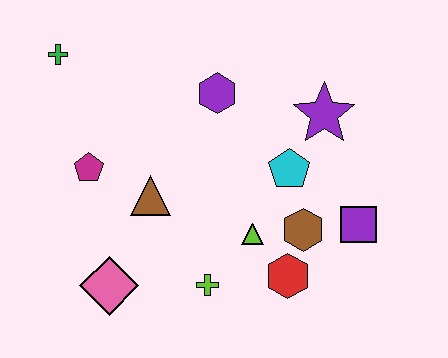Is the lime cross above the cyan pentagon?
No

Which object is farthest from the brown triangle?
The purple square is farthest from the brown triangle.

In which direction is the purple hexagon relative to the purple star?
The purple hexagon is to the left of the purple star.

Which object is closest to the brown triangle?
The magenta pentagon is closest to the brown triangle.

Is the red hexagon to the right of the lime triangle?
Yes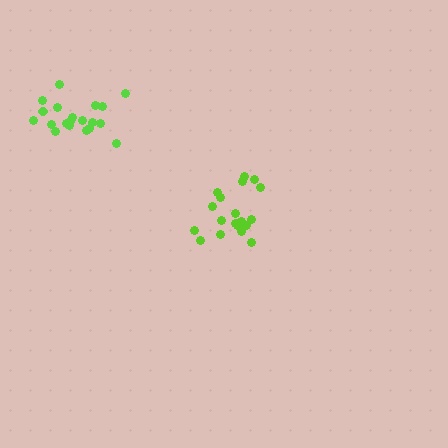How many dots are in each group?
Group 1: 20 dots, Group 2: 20 dots (40 total).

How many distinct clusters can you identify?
There are 2 distinct clusters.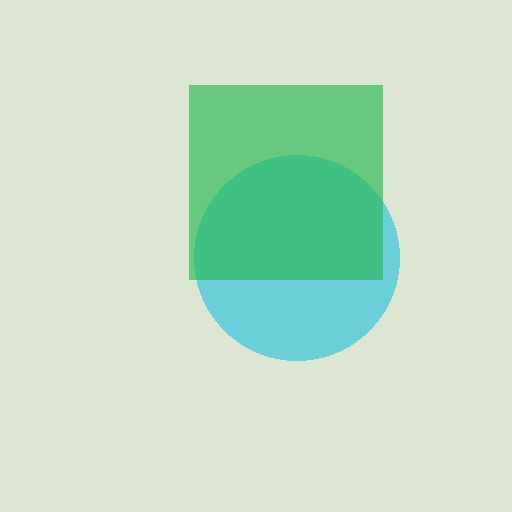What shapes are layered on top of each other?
The layered shapes are: a cyan circle, a green square.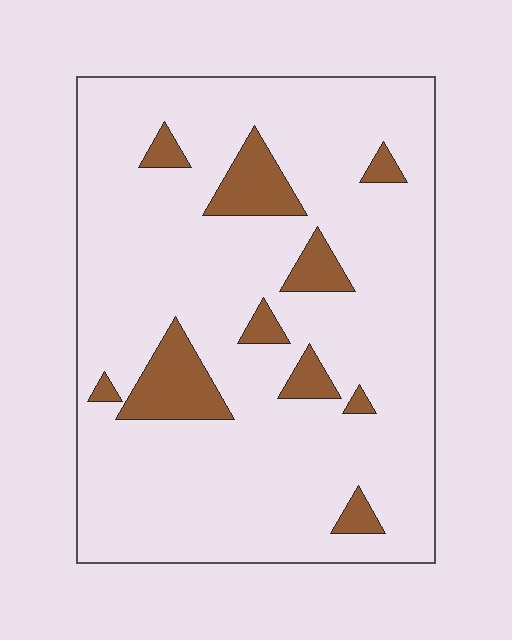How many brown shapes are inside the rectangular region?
10.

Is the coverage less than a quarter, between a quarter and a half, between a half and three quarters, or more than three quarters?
Less than a quarter.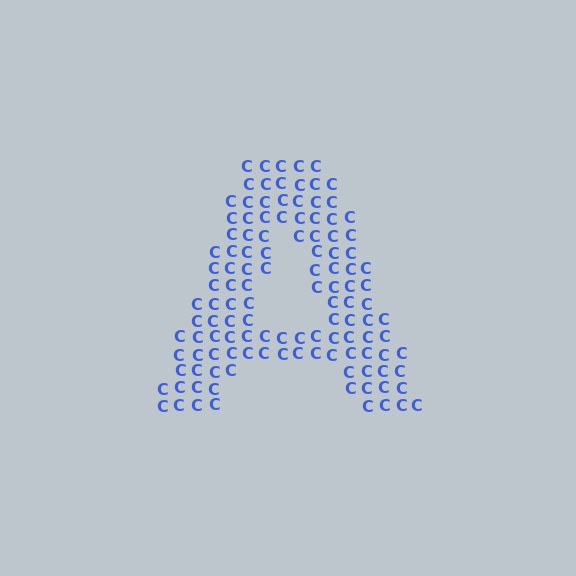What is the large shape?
The large shape is the letter A.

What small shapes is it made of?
It is made of small letter C's.